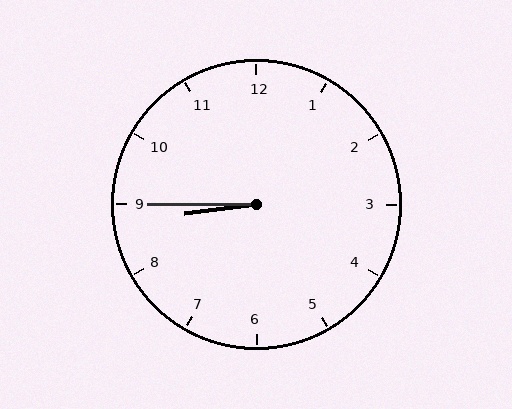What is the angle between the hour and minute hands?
Approximately 8 degrees.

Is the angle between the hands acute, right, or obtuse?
It is acute.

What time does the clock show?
8:45.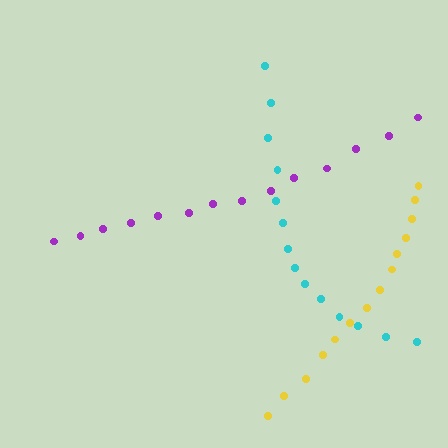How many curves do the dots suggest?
There are 3 distinct paths.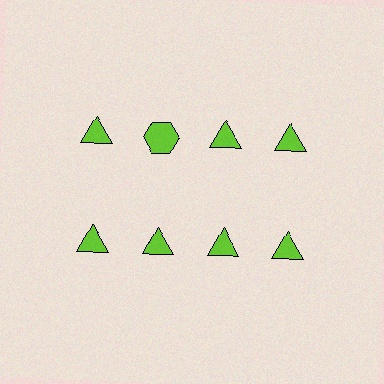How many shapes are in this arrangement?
There are 8 shapes arranged in a grid pattern.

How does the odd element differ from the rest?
It has a different shape: hexagon instead of triangle.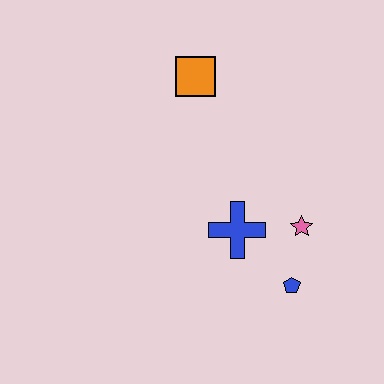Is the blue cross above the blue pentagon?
Yes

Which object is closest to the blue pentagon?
The pink star is closest to the blue pentagon.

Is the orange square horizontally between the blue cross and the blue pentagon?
No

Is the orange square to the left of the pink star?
Yes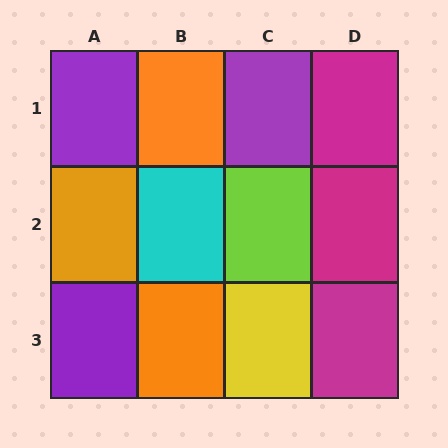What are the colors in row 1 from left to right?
Purple, orange, purple, magenta.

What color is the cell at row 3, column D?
Magenta.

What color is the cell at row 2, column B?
Cyan.